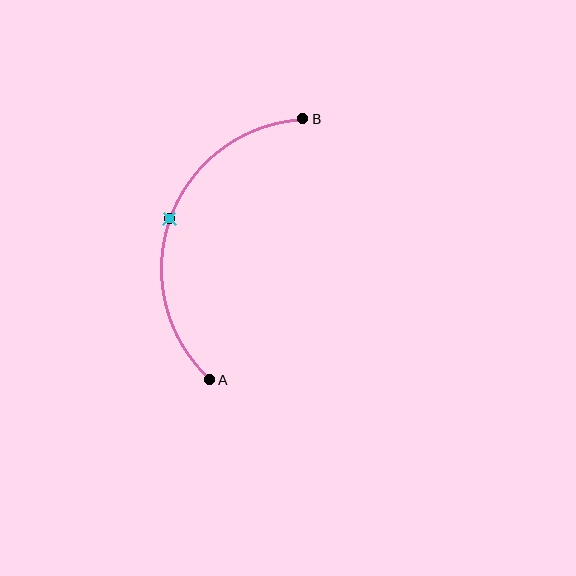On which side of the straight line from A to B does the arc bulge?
The arc bulges to the left of the straight line connecting A and B.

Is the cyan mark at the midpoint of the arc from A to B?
Yes. The cyan mark lies on the arc at equal arc-length from both A and B — it is the arc midpoint.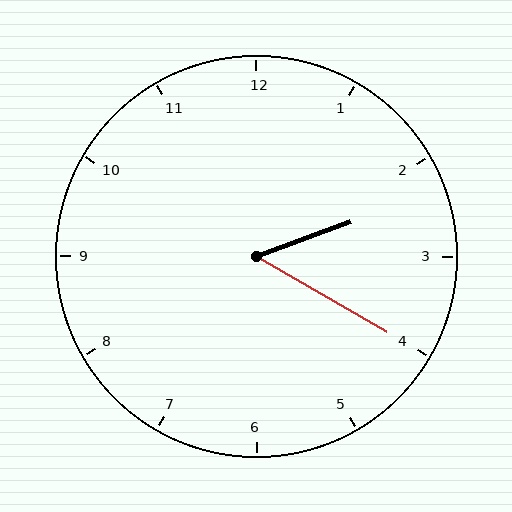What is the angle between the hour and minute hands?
Approximately 50 degrees.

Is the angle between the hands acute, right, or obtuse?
It is acute.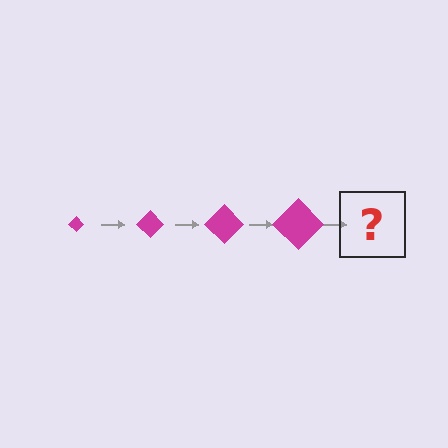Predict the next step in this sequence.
The next step is a magenta diamond, larger than the previous one.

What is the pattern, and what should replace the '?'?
The pattern is that the diamond gets progressively larger each step. The '?' should be a magenta diamond, larger than the previous one.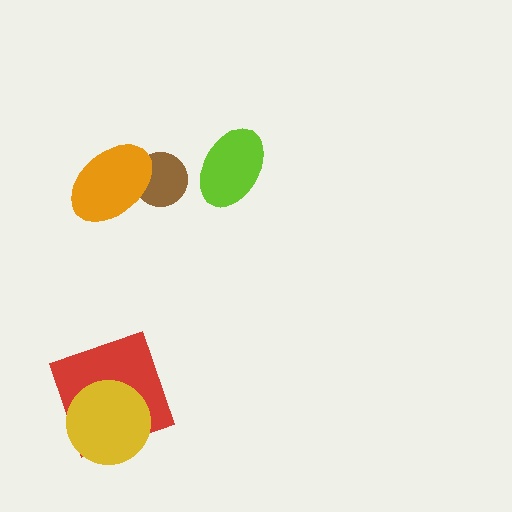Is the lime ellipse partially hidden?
No, no other shape covers it.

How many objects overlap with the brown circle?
1 object overlaps with the brown circle.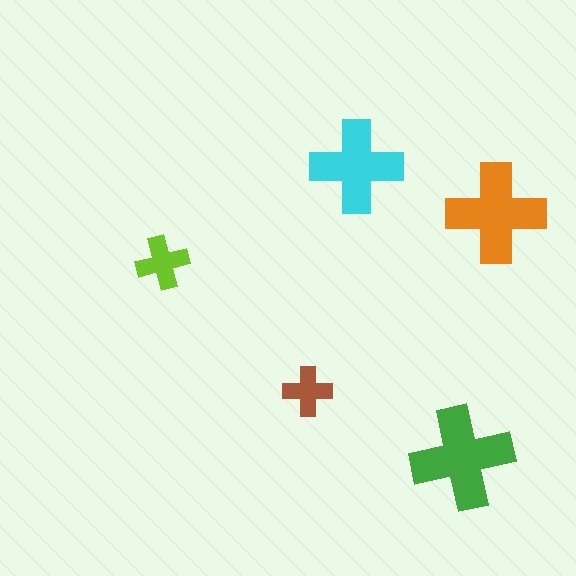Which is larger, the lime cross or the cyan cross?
The cyan one.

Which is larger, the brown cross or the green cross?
The green one.